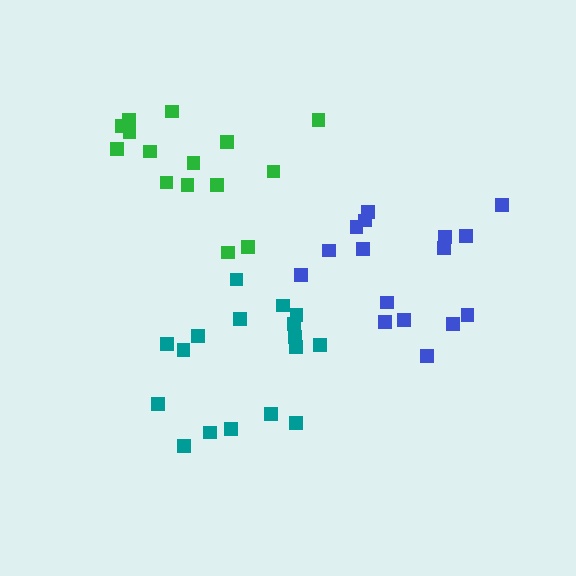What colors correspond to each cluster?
The clusters are colored: teal, green, blue.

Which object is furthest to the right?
The blue cluster is rightmost.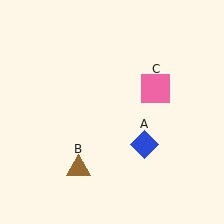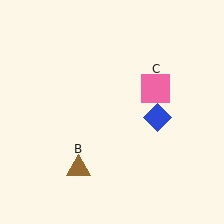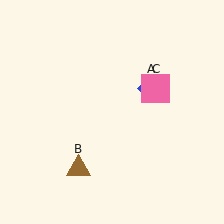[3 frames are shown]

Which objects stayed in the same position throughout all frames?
Brown triangle (object B) and pink square (object C) remained stationary.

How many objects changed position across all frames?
1 object changed position: blue diamond (object A).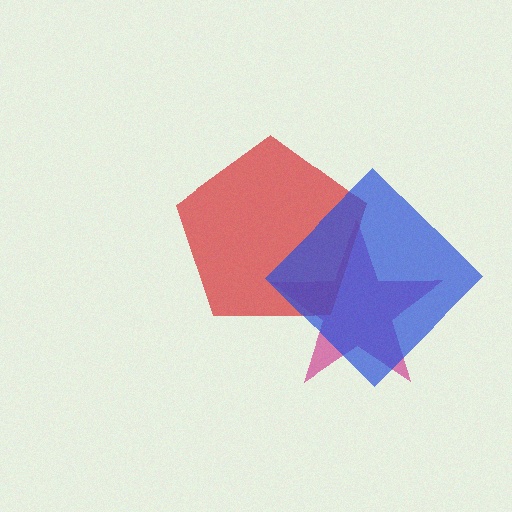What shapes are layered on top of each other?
The layered shapes are: a magenta star, a red pentagon, a blue diamond.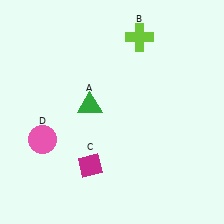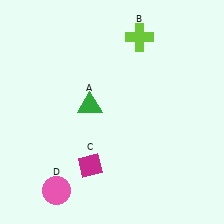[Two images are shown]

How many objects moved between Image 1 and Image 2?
1 object moved between the two images.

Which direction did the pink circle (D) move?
The pink circle (D) moved down.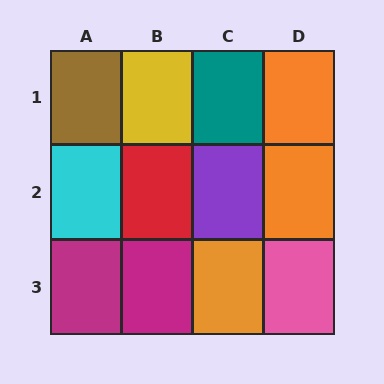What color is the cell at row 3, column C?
Orange.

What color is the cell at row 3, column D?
Pink.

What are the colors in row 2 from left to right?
Cyan, red, purple, orange.